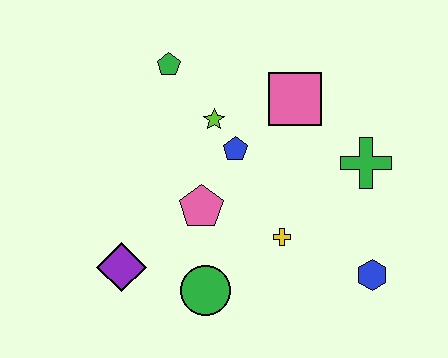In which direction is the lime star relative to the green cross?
The lime star is to the left of the green cross.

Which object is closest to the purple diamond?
The green circle is closest to the purple diamond.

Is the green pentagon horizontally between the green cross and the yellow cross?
No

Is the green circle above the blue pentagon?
No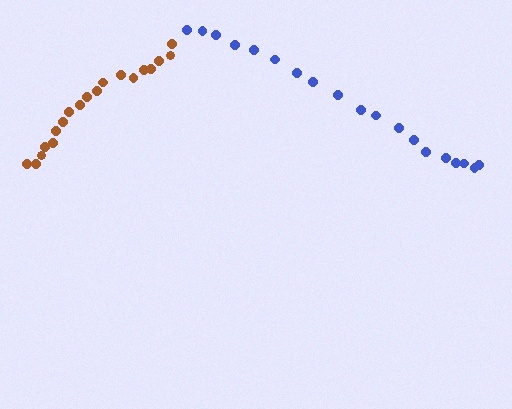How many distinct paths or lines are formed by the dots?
There are 2 distinct paths.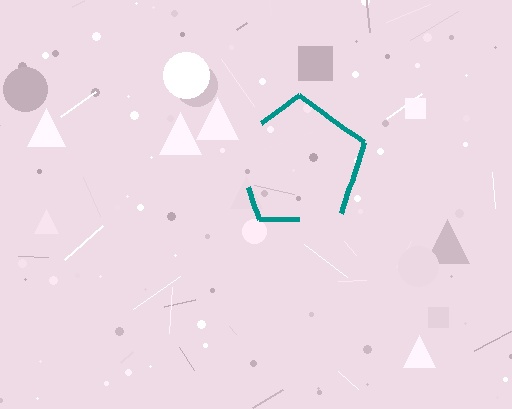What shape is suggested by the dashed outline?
The dashed outline suggests a pentagon.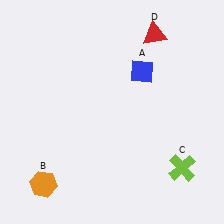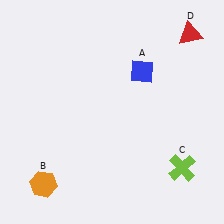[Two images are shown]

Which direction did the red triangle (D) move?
The red triangle (D) moved right.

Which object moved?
The red triangle (D) moved right.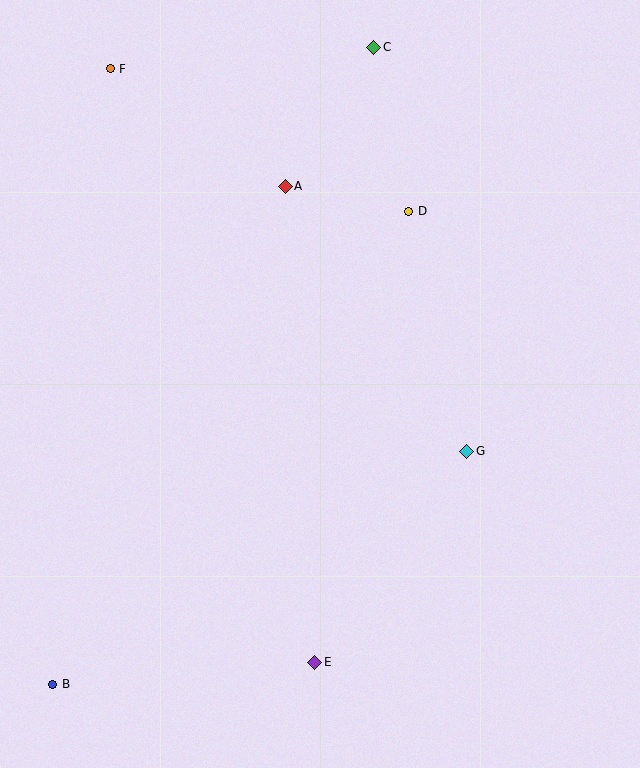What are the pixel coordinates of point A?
Point A is at (285, 186).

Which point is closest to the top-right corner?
Point C is closest to the top-right corner.